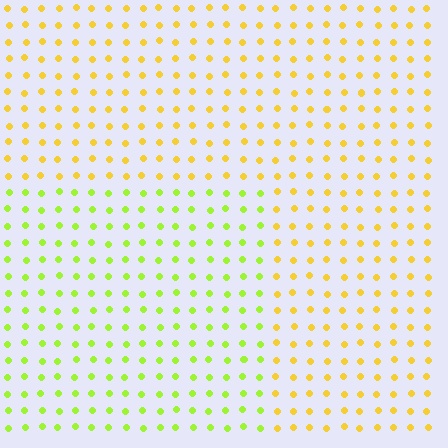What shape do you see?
I see a rectangle.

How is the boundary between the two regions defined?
The boundary is defined purely by a slight shift in hue (about 40 degrees). Spacing, size, and orientation are identical on both sides.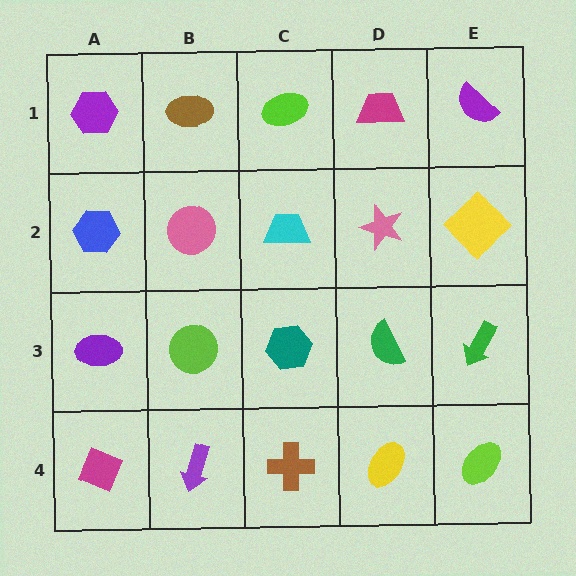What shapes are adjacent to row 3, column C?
A cyan trapezoid (row 2, column C), a brown cross (row 4, column C), a lime circle (row 3, column B), a green semicircle (row 3, column D).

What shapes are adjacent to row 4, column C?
A teal hexagon (row 3, column C), a purple arrow (row 4, column B), a yellow ellipse (row 4, column D).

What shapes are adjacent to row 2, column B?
A brown ellipse (row 1, column B), a lime circle (row 3, column B), a blue hexagon (row 2, column A), a cyan trapezoid (row 2, column C).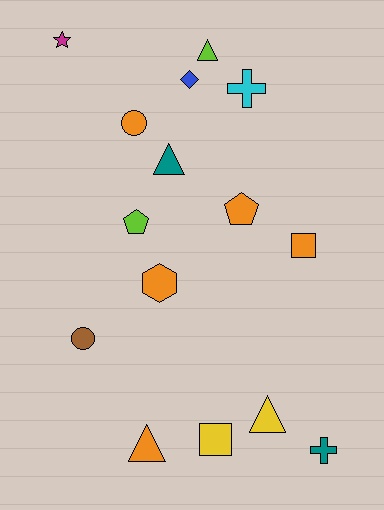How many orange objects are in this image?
There are 5 orange objects.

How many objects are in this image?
There are 15 objects.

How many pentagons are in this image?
There are 2 pentagons.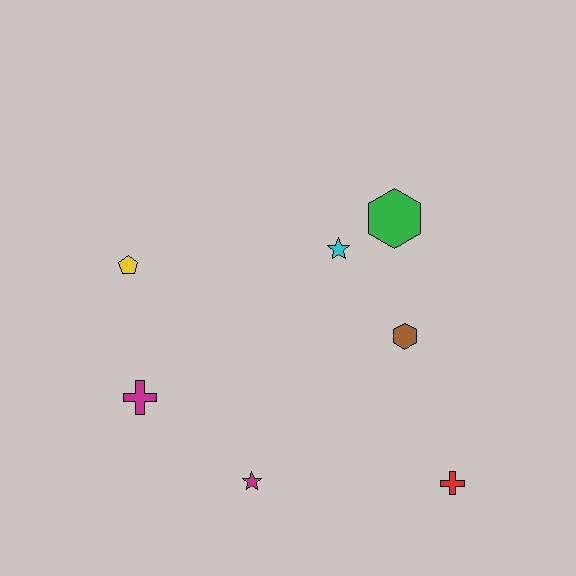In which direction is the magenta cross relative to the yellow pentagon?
The magenta cross is below the yellow pentagon.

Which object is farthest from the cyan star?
The red cross is farthest from the cyan star.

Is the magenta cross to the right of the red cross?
No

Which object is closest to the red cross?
The brown hexagon is closest to the red cross.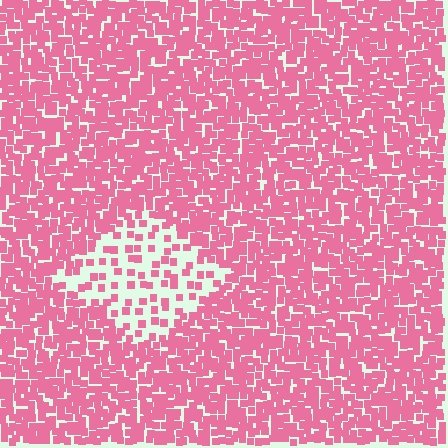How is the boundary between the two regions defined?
The boundary is defined by a change in element density (approximately 2.8x ratio). All elements are the same color, size, and shape.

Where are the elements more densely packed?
The elements are more densely packed outside the diamond boundary.